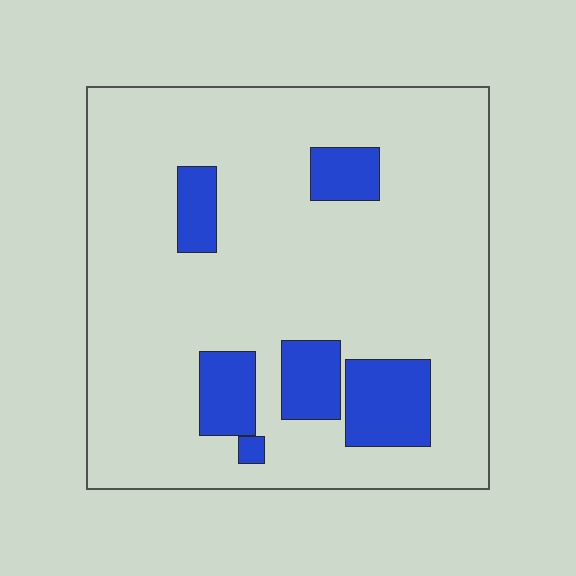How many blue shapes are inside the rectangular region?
6.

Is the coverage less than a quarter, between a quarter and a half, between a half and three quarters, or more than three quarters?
Less than a quarter.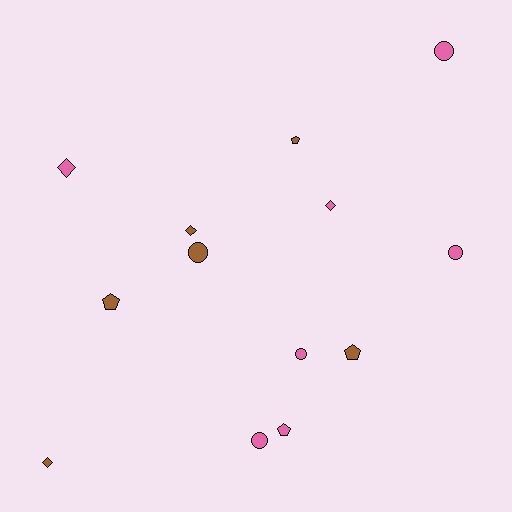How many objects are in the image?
There are 13 objects.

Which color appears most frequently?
Pink, with 7 objects.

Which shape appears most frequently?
Circle, with 5 objects.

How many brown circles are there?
There is 1 brown circle.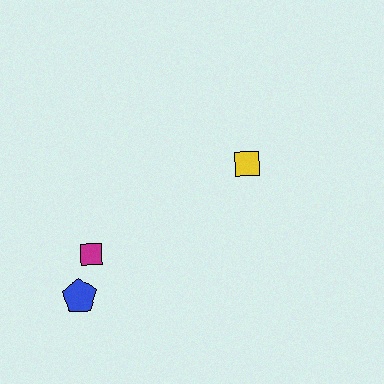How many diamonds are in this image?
There are no diamonds.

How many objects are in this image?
There are 3 objects.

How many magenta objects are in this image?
There is 1 magenta object.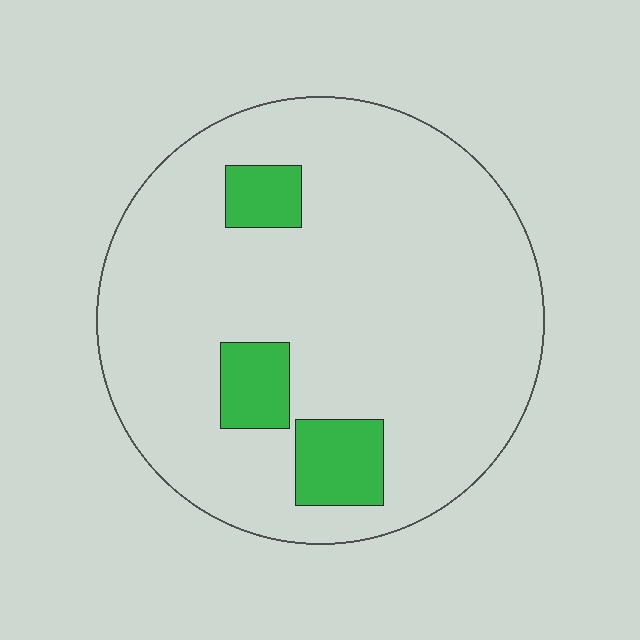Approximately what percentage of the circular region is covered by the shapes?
Approximately 10%.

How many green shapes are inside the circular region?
3.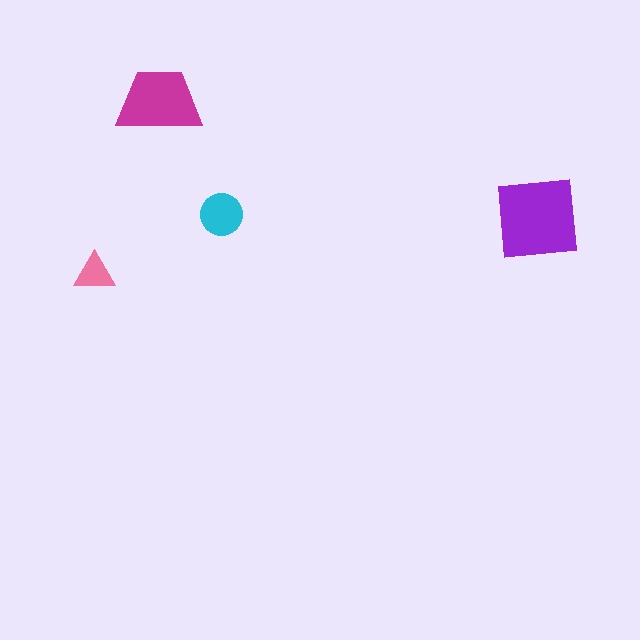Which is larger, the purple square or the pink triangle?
The purple square.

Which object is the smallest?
The pink triangle.